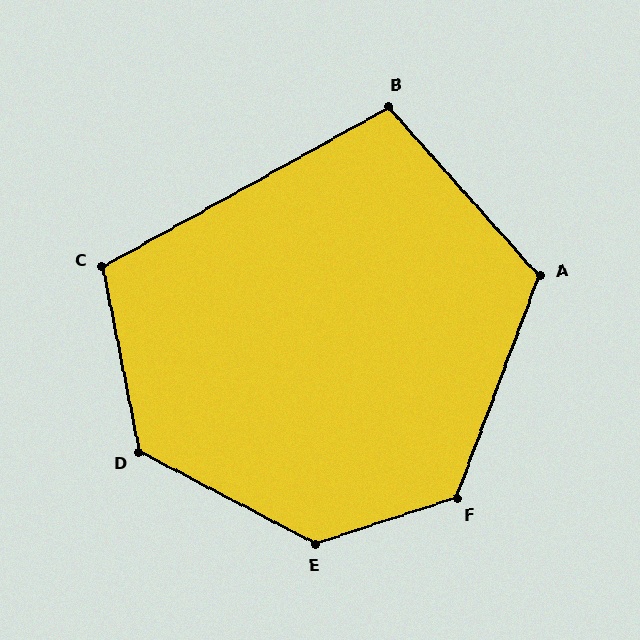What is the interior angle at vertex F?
Approximately 129 degrees (obtuse).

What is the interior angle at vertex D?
Approximately 129 degrees (obtuse).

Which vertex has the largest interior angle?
E, at approximately 134 degrees.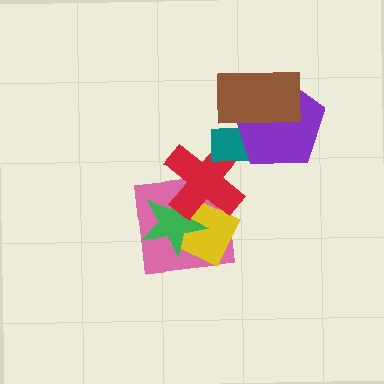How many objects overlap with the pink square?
3 objects overlap with the pink square.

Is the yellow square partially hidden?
Yes, it is partially covered by another shape.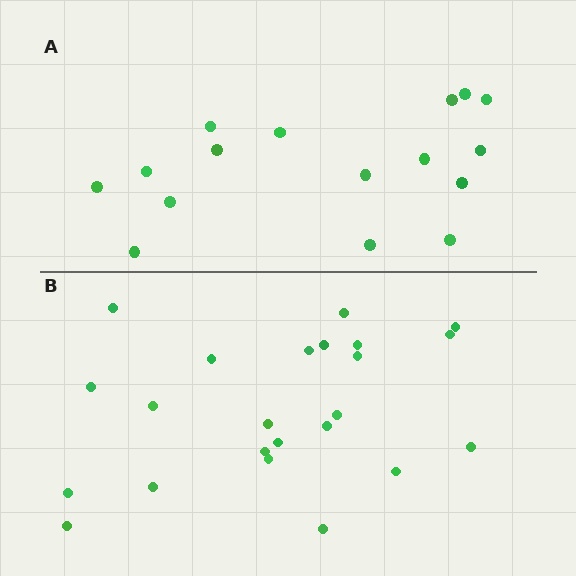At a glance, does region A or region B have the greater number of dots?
Region B (the bottom region) has more dots.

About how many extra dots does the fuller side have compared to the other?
Region B has roughly 8 or so more dots than region A.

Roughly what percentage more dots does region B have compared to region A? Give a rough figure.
About 45% more.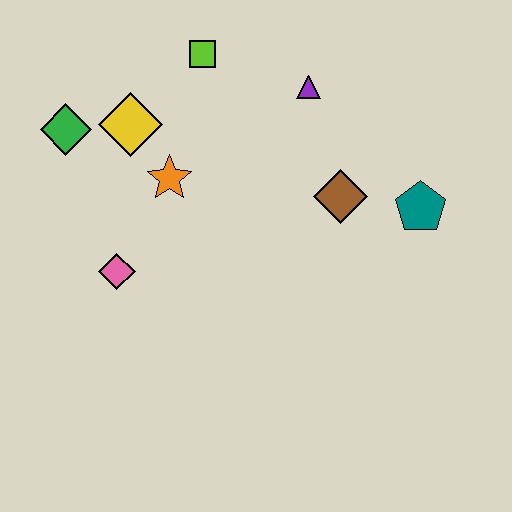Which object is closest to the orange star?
The yellow diamond is closest to the orange star.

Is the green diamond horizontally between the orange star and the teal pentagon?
No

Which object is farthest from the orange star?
The teal pentagon is farthest from the orange star.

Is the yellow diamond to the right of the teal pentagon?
No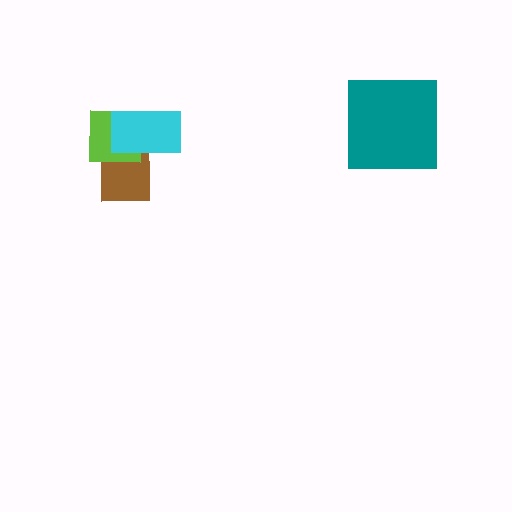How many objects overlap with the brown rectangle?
2 objects overlap with the brown rectangle.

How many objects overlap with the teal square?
0 objects overlap with the teal square.